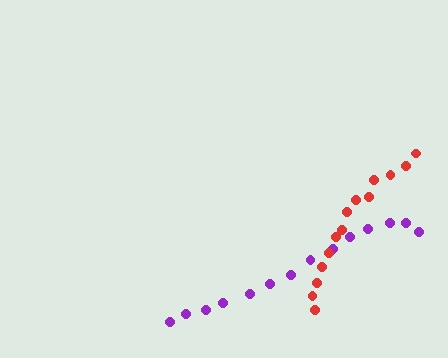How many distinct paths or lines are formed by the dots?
There are 2 distinct paths.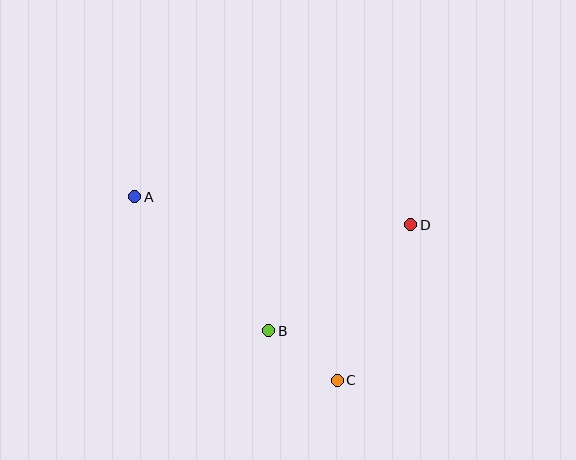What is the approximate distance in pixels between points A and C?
The distance between A and C is approximately 273 pixels.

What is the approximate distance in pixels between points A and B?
The distance between A and B is approximately 189 pixels.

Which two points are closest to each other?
Points B and C are closest to each other.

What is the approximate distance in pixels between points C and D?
The distance between C and D is approximately 172 pixels.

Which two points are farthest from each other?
Points A and D are farthest from each other.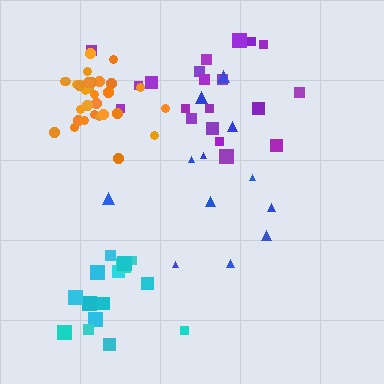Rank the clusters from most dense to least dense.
orange, purple, cyan, blue.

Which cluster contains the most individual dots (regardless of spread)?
Orange (30).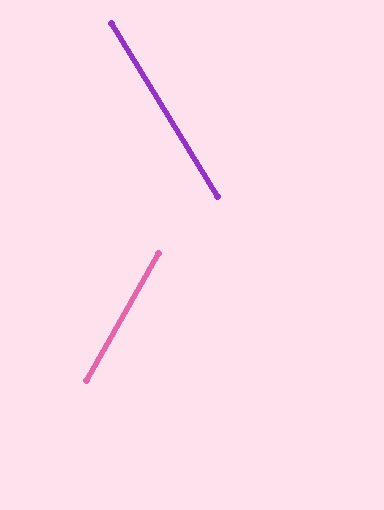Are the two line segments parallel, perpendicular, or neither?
Neither parallel nor perpendicular — they differ by about 61°.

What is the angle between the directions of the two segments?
Approximately 61 degrees.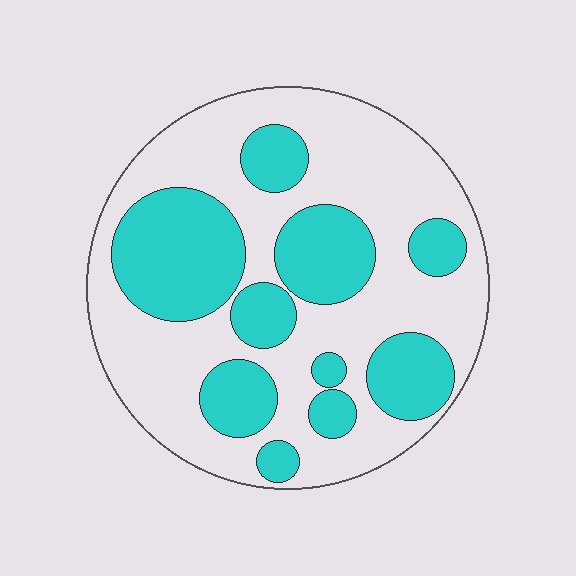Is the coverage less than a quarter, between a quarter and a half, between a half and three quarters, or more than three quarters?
Between a quarter and a half.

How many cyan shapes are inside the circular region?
10.